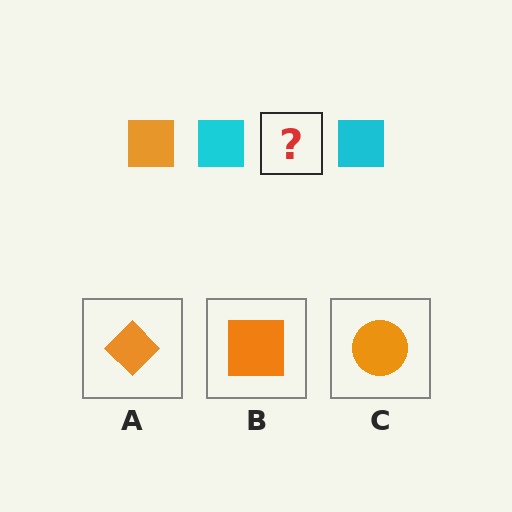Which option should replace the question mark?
Option B.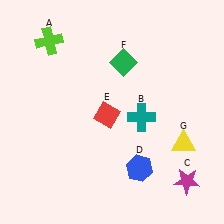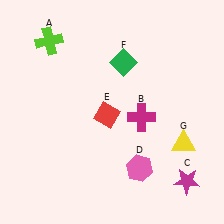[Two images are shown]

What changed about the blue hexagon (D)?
In Image 1, D is blue. In Image 2, it changed to pink.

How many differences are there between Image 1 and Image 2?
There are 2 differences between the two images.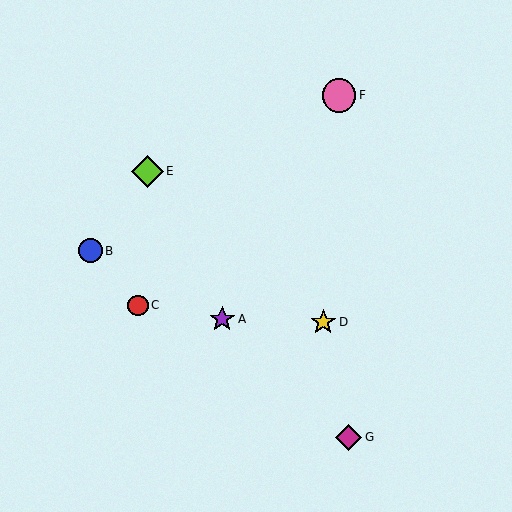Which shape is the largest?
The pink circle (labeled F) is the largest.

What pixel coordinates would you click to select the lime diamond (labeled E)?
Click at (147, 171) to select the lime diamond E.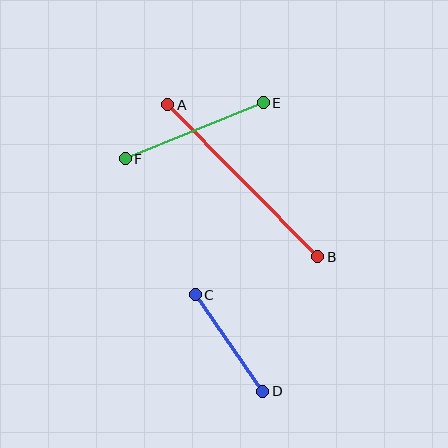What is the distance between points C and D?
The distance is approximately 118 pixels.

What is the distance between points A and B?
The distance is approximately 213 pixels.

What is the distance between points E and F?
The distance is approximately 149 pixels.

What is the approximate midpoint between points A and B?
The midpoint is at approximately (243, 181) pixels.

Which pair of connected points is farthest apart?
Points A and B are farthest apart.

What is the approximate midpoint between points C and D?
The midpoint is at approximately (229, 343) pixels.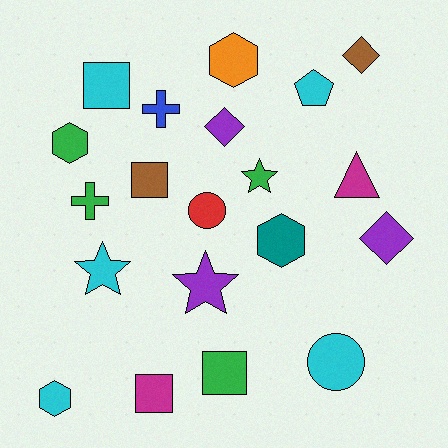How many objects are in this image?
There are 20 objects.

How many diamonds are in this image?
There are 3 diamonds.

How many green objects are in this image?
There are 4 green objects.